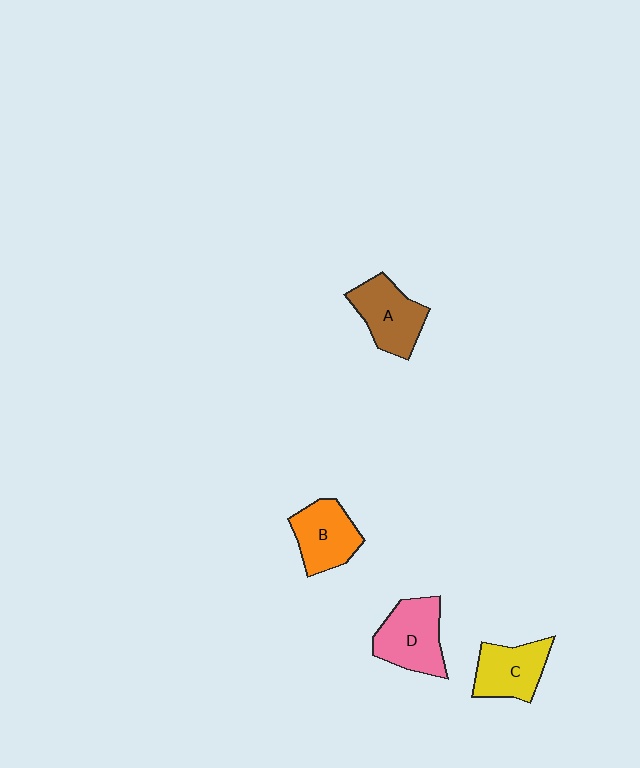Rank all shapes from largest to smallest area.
From largest to smallest: D (pink), A (brown), B (orange), C (yellow).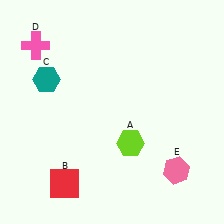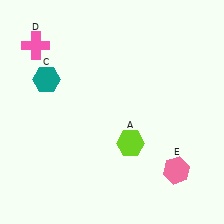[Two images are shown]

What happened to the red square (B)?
The red square (B) was removed in Image 2. It was in the bottom-left area of Image 1.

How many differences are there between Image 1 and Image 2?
There is 1 difference between the two images.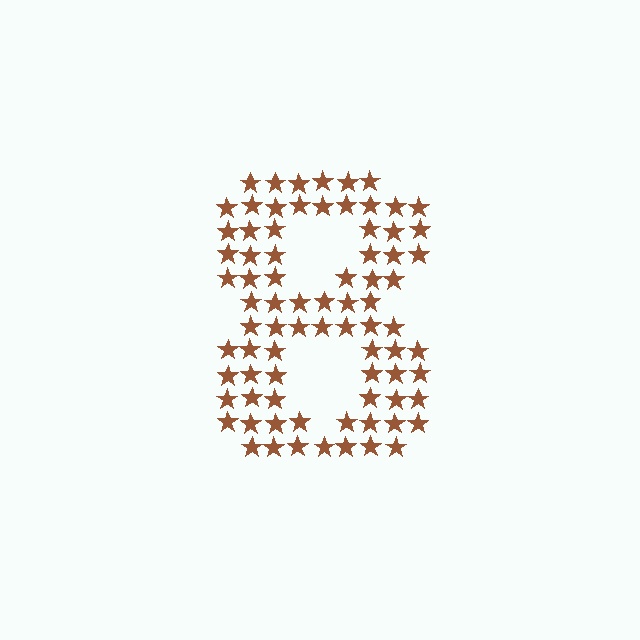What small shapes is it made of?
It is made of small stars.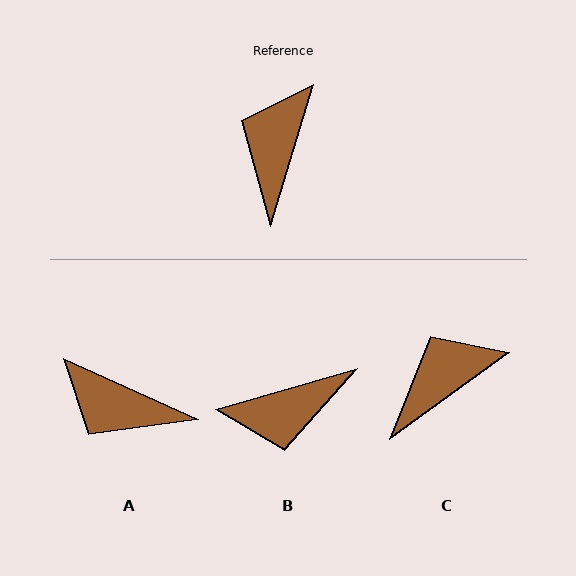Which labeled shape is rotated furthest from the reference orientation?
B, about 123 degrees away.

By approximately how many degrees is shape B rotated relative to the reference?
Approximately 123 degrees counter-clockwise.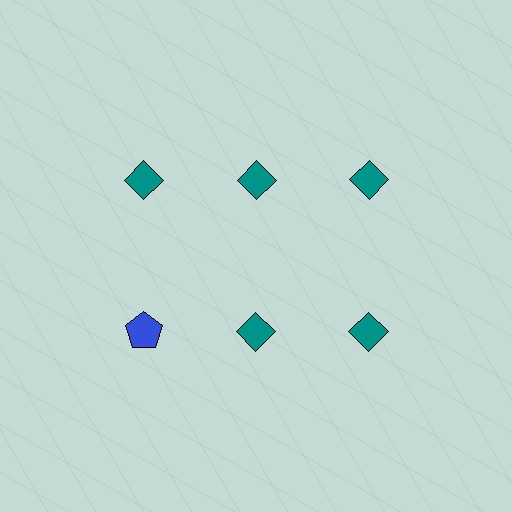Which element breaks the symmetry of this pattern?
The blue pentagon in the second row, leftmost column breaks the symmetry. All other shapes are teal diamonds.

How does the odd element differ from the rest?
It differs in both color (blue instead of teal) and shape (pentagon instead of diamond).